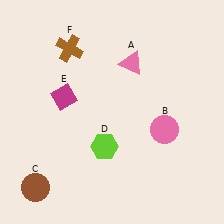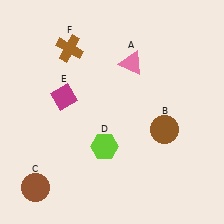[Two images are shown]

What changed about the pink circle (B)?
In Image 1, B is pink. In Image 2, it changed to brown.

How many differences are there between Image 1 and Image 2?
There is 1 difference between the two images.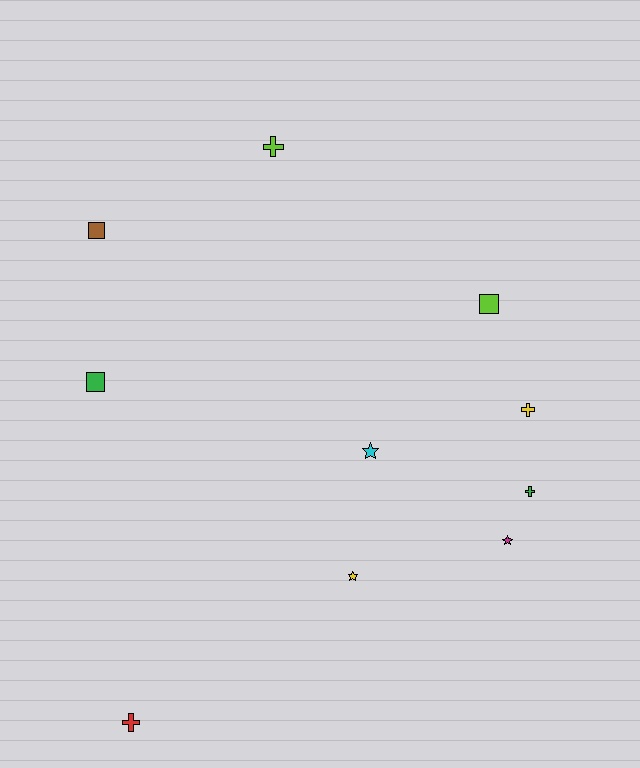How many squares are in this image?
There are 3 squares.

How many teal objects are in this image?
There are no teal objects.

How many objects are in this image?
There are 10 objects.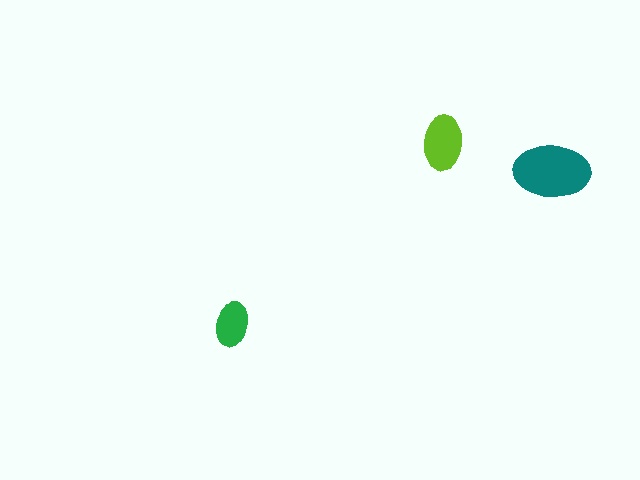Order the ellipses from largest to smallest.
the teal one, the lime one, the green one.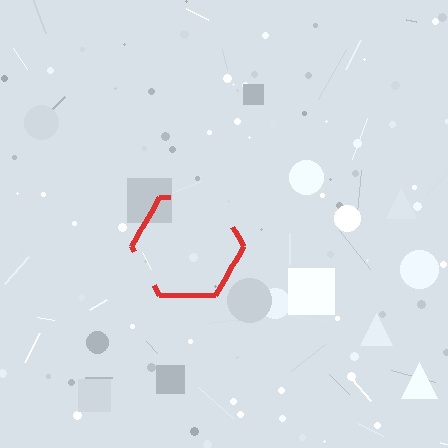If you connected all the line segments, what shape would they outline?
They would outline a hexagon.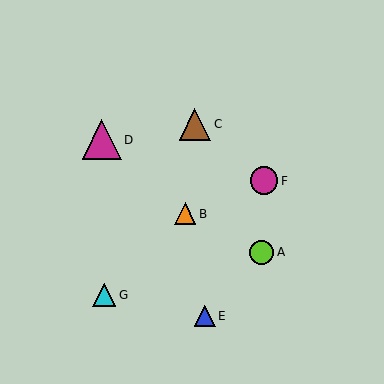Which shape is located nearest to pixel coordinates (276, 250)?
The lime circle (labeled A) at (262, 252) is nearest to that location.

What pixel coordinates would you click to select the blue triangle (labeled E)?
Click at (205, 316) to select the blue triangle E.